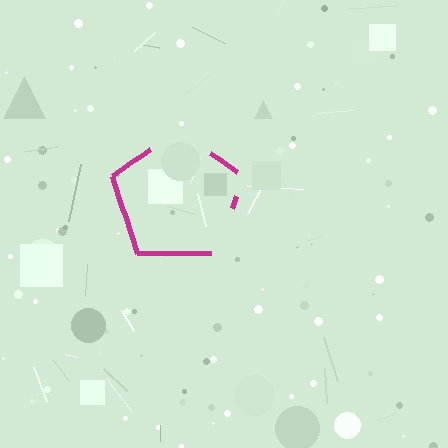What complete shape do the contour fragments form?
The contour fragments form a pentagon.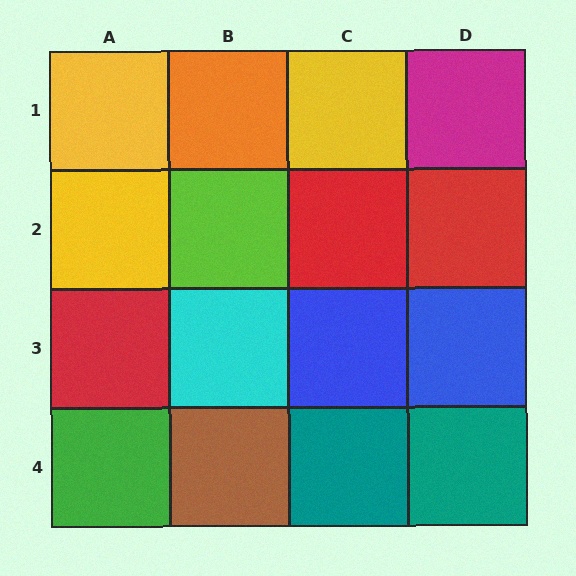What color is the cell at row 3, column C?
Blue.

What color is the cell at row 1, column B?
Orange.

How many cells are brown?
1 cell is brown.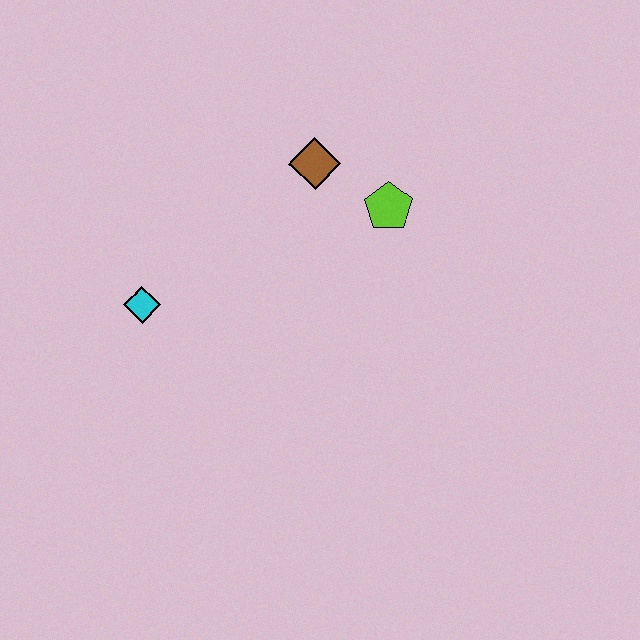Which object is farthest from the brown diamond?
The cyan diamond is farthest from the brown diamond.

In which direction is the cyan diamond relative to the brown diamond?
The cyan diamond is to the left of the brown diamond.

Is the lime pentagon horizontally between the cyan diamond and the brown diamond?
No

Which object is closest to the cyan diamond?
The brown diamond is closest to the cyan diamond.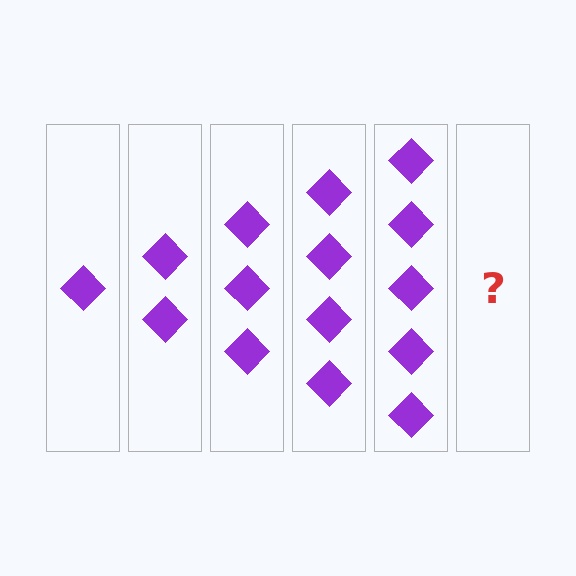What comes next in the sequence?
The next element should be 6 diamonds.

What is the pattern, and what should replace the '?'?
The pattern is that each step adds one more diamond. The '?' should be 6 diamonds.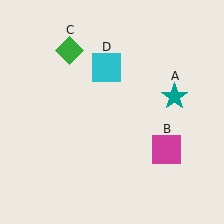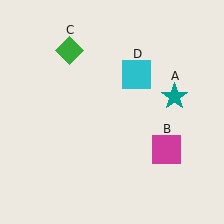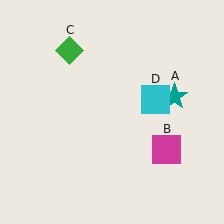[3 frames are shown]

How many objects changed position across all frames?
1 object changed position: cyan square (object D).